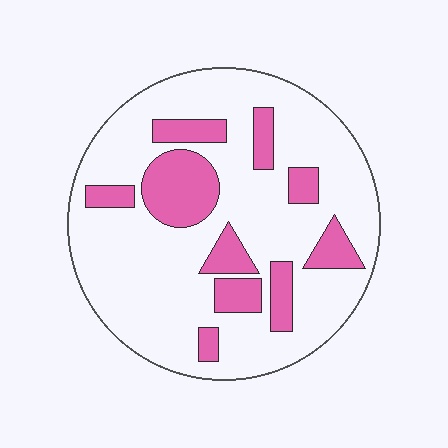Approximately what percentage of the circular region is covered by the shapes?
Approximately 25%.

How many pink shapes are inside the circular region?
10.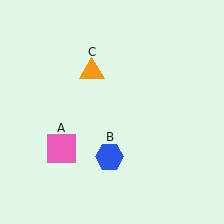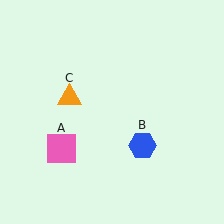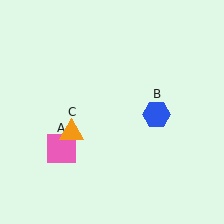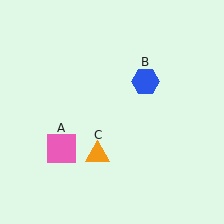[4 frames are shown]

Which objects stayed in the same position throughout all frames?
Pink square (object A) remained stationary.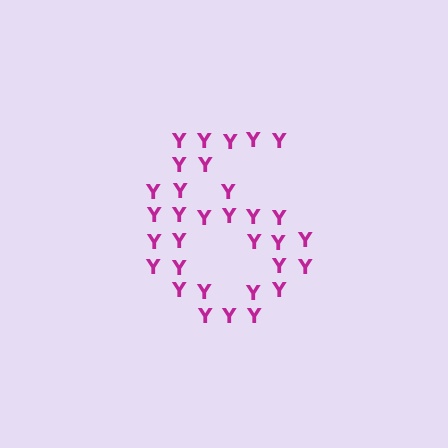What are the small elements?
The small elements are letter Y's.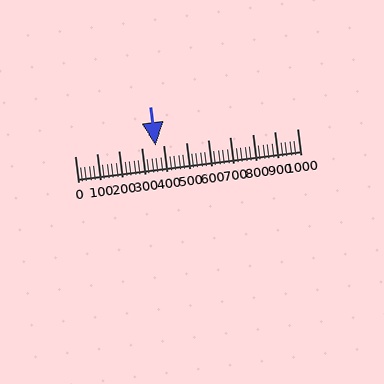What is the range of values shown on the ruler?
The ruler shows values from 0 to 1000.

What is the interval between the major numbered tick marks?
The major tick marks are spaced 100 units apart.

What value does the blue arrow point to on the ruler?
The blue arrow points to approximately 364.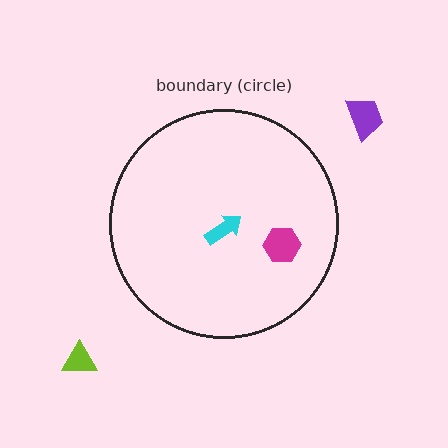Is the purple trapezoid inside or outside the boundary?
Outside.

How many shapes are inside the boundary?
2 inside, 2 outside.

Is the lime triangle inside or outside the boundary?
Outside.